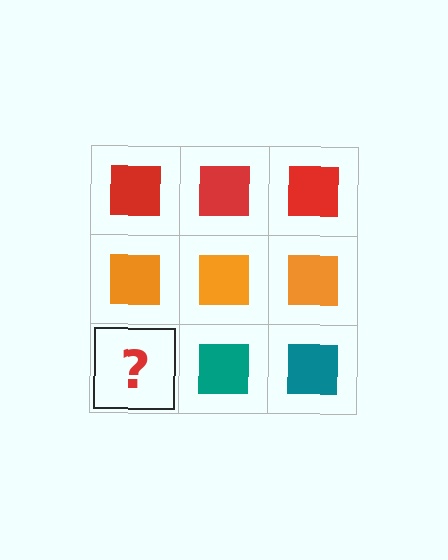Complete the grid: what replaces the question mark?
The question mark should be replaced with a teal square.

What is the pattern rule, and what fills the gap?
The rule is that each row has a consistent color. The gap should be filled with a teal square.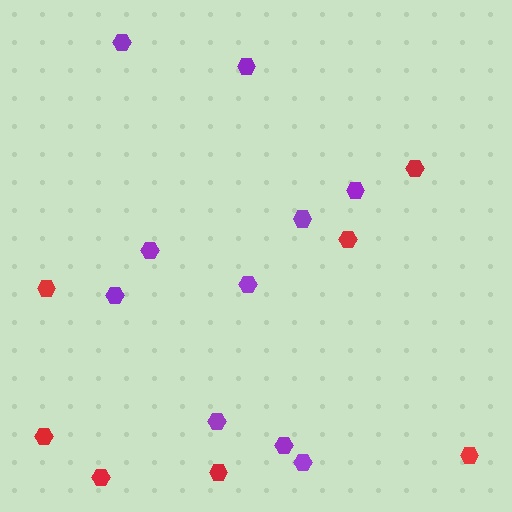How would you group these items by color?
There are 2 groups: one group of red hexagons (7) and one group of purple hexagons (10).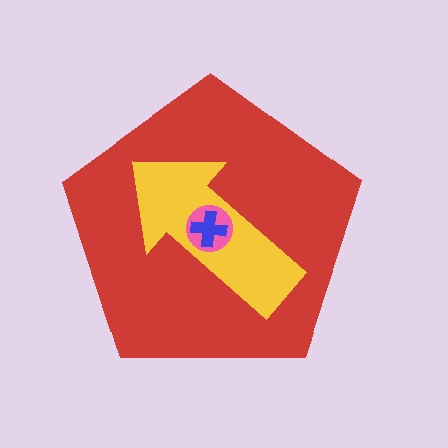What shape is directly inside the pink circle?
The blue cross.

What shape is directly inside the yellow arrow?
The pink circle.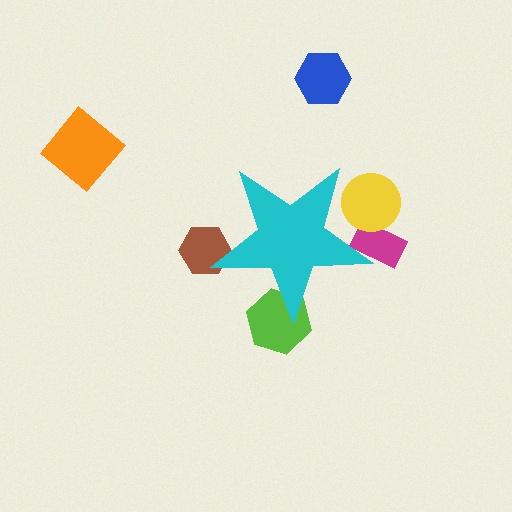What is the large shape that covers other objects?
A cyan star.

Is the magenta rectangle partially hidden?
Yes, the magenta rectangle is partially hidden behind the cyan star.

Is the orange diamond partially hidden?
No, the orange diamond is fully visible.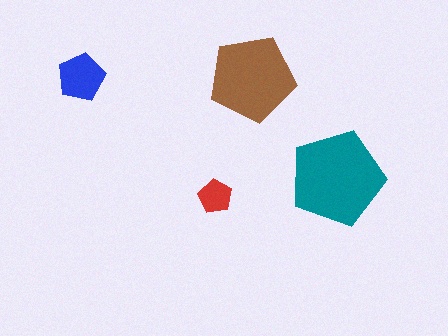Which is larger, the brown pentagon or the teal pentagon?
The teal one.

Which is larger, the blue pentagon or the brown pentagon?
The brown one.